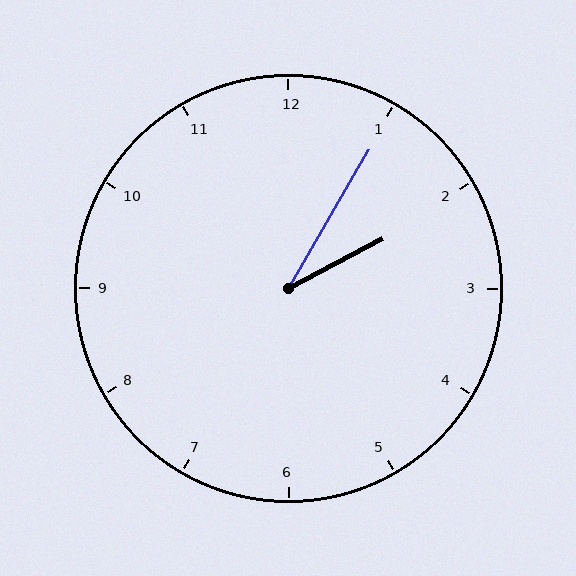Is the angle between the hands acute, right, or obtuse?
It is acute.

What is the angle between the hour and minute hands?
Approximately 32 degrees.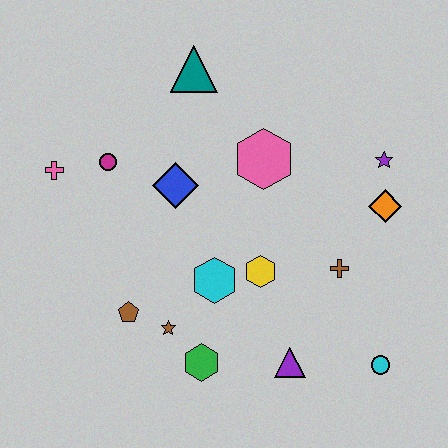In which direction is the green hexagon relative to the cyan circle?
The green hexagon is to the left of the cyan circle.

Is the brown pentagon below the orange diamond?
Yes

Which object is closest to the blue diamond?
The magenta circle is closest to the blue diamond.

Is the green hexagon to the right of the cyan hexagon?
No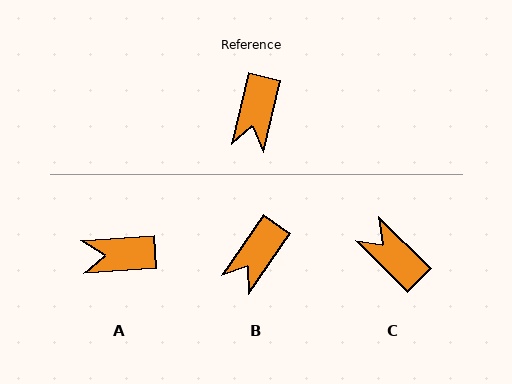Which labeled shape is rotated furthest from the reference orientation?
C, about 121 degrees away.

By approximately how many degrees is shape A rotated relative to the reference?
Approximately 72 degrees clockwise.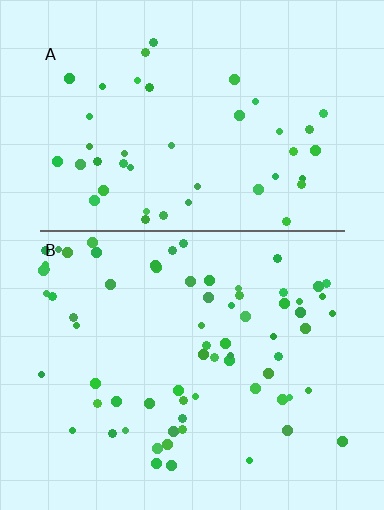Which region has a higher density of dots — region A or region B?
B (the bottom).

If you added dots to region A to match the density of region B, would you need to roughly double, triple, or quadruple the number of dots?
Approximately double.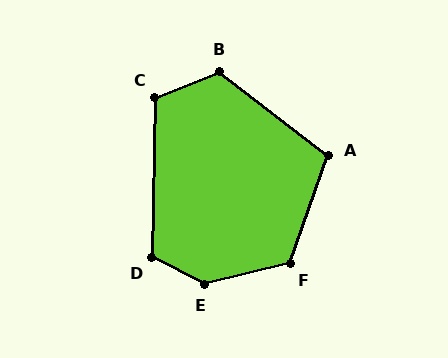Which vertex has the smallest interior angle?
A, at approximately 108 degrees.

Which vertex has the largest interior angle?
E, at approximately 140 degrees.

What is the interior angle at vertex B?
Approximately 121 degrees (obtuse).